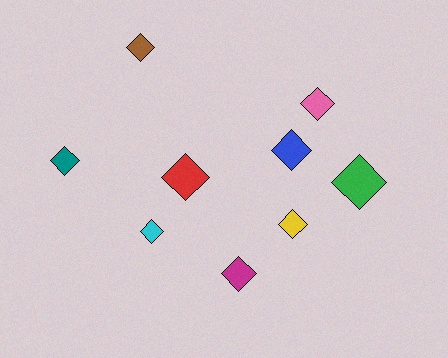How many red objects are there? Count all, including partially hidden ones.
There is 1 red object.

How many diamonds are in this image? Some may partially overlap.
There are 9 diamonds.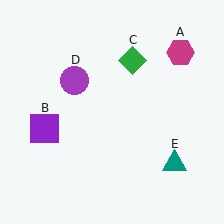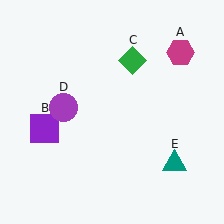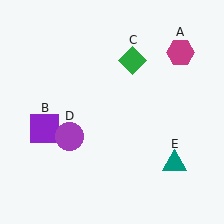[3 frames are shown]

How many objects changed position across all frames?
1 object changed position: purple circle (object D).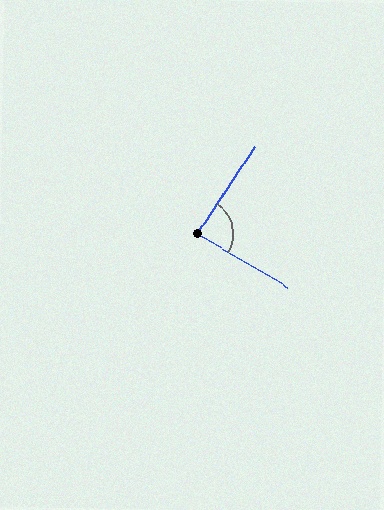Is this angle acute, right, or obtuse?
It is approximately a right angle.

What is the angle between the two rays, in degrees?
Approximately 88 degrees.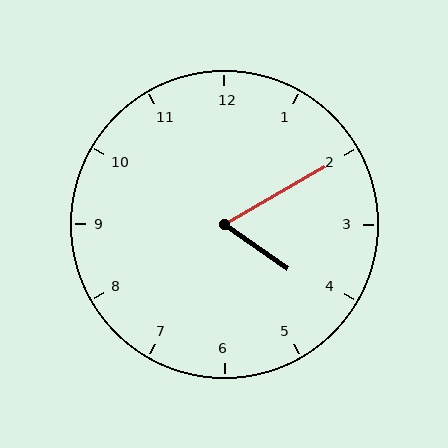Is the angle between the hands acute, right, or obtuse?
It is acute.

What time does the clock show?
4:10.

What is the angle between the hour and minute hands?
Approximately 65 degrees.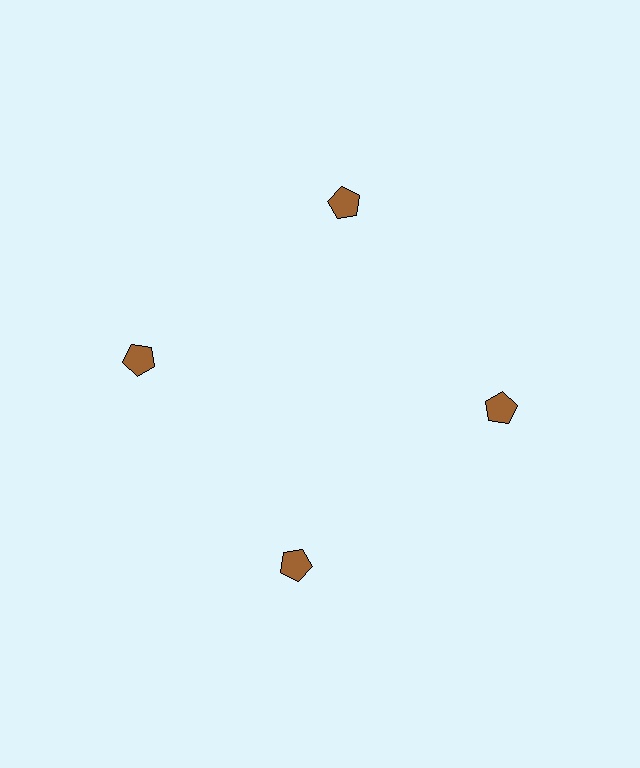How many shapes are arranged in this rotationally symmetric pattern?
There are 4 shapes, arranged in 4 groups of 1.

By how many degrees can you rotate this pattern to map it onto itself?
The pattern maps onto itself every 90 degrees of rotation.